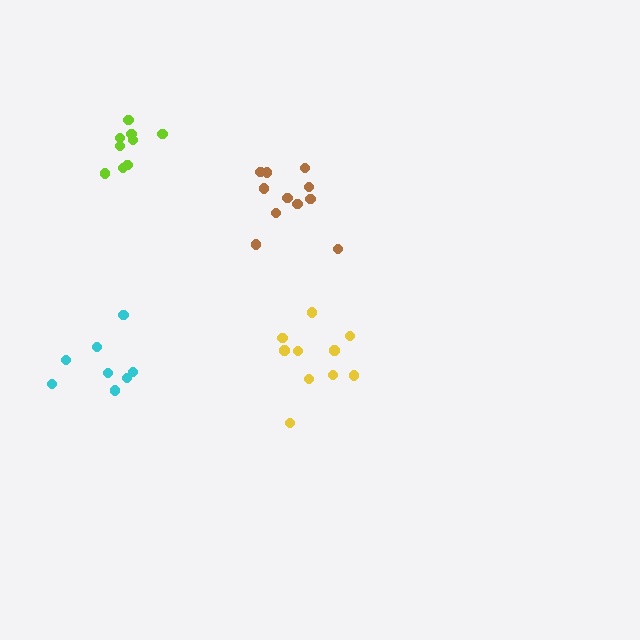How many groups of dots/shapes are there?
There are 4 groups.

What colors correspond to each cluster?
The clusters are colored: cyan, brown, yellow, lime.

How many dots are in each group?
Group 1: 8 dots, Group 2: 11 dots, Group 3: 10 dots, Group 4: 9 dots (38 total).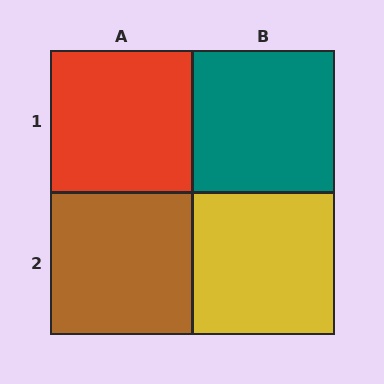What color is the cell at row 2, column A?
Brown.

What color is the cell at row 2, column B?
Yellow.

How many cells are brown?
1 cell is brown.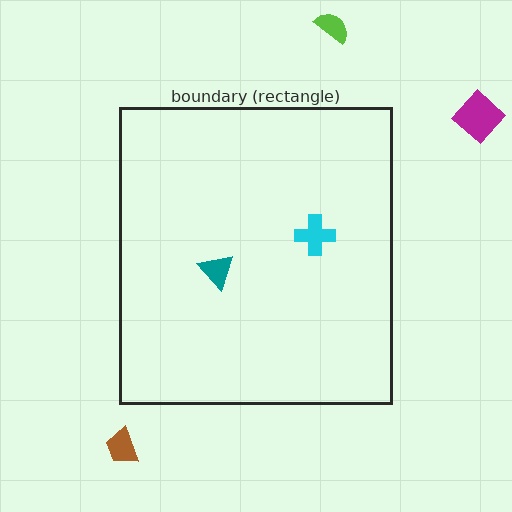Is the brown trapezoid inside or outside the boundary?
Outside.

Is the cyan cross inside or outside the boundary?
Inside.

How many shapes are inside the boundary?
2 inside, 3 outside.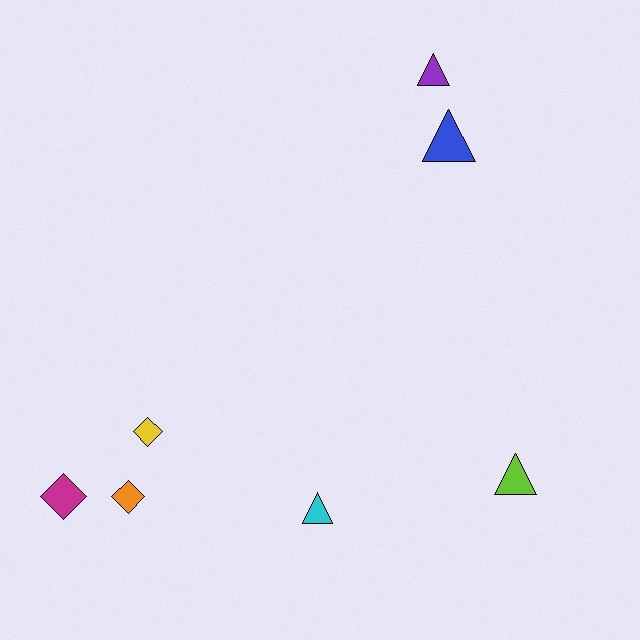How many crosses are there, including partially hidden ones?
There are no crosses.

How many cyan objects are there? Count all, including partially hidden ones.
There is 1 cyan object.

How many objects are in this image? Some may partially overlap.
There are 7 objects.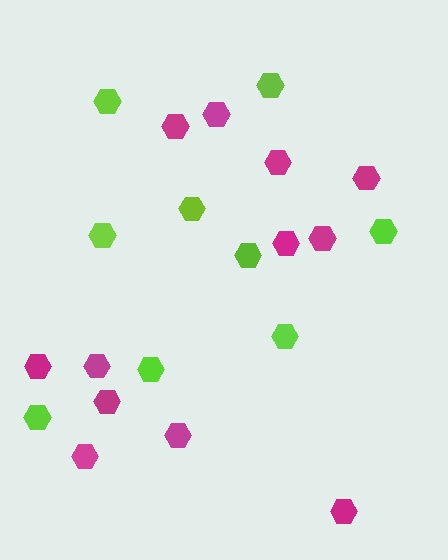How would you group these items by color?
There are 2 groups: one group of lime hexagons (9) and one group of magenta hexagons (12).